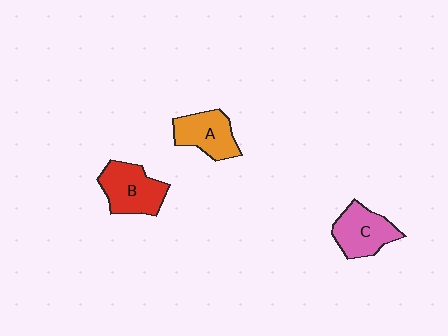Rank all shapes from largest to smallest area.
From largest to smallest: B (red), C (pink), A (orange).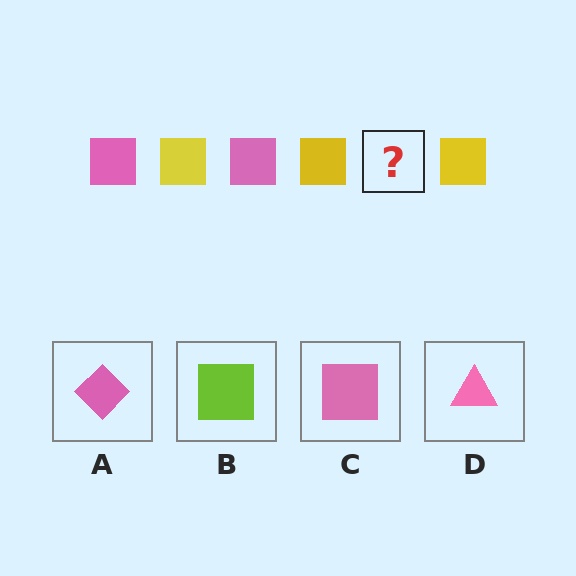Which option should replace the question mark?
Option C.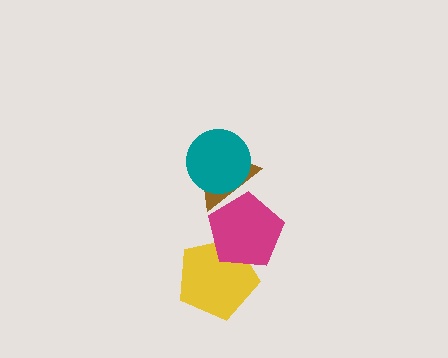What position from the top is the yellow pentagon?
The yellow pentagon is 4th from the top.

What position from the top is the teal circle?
The teal circle is 1st from the top.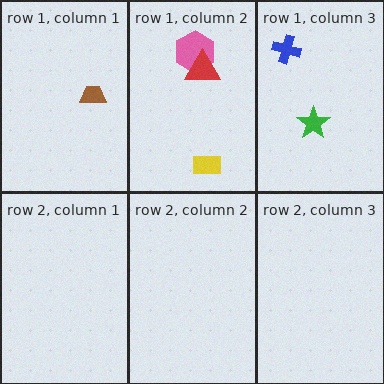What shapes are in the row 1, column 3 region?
The blue cross, the green star.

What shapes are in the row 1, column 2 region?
The pink hexagon, the yellow rectangle, the red triangle.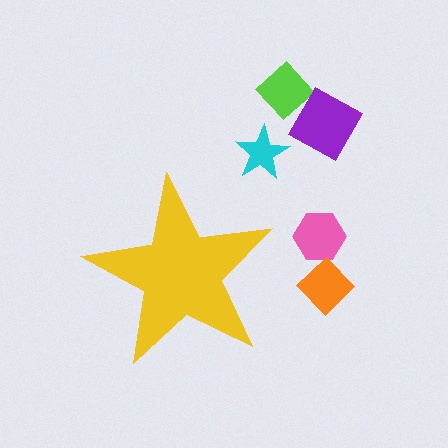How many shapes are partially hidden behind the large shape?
0 shapes are partially hidden.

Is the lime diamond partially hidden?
No, the lime diamond is fully visible.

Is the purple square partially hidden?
No, the purple square is fully visible.